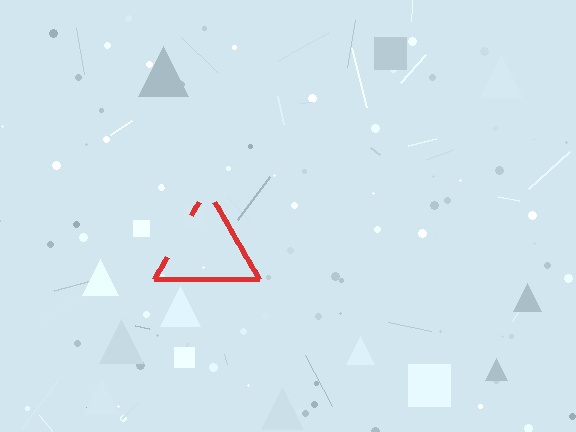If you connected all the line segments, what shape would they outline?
They would outline a triangle.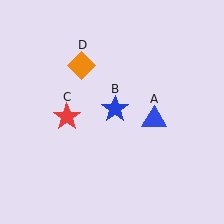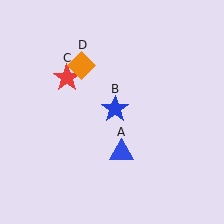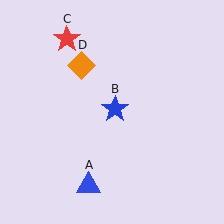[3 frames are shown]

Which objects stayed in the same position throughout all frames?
Blue star (object B) and orange diamond (object D) remained stationary.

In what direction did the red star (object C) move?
The red star (object C) moved up.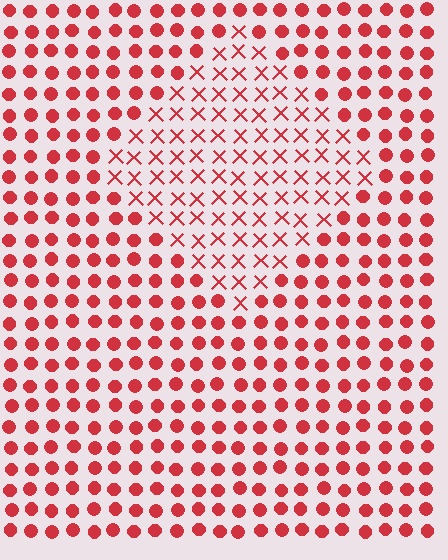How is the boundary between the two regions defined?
The boundary is defined by a change in element shape: X marks inside vs. circles outside. All elements share the same color and spacing.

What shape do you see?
I see a diamond.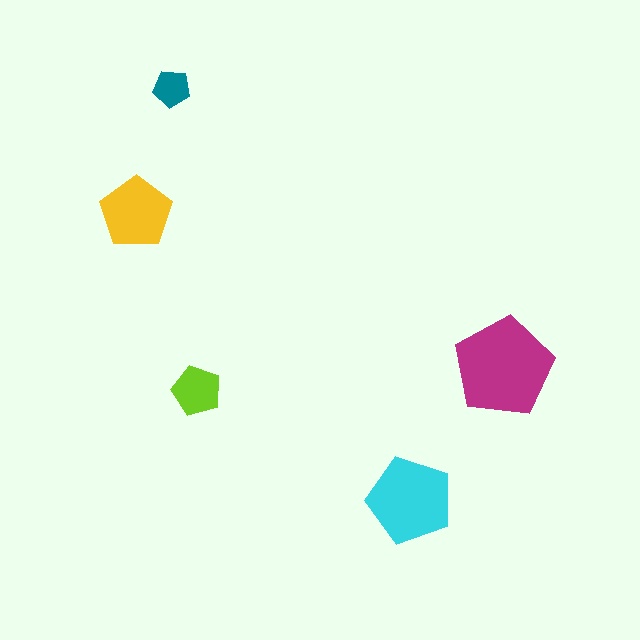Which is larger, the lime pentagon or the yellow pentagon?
The yellow one.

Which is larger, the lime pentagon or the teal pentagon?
The lime one.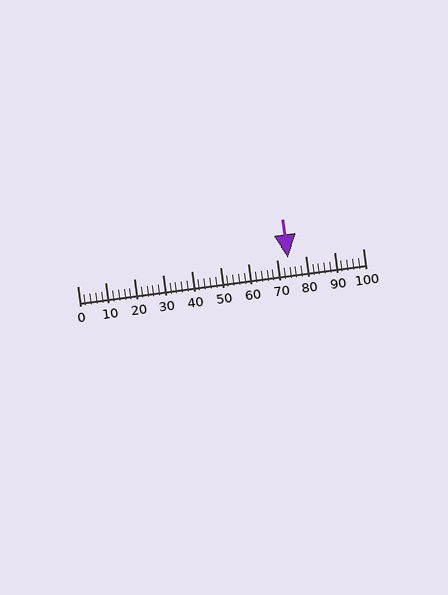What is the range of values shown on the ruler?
The ruler shows values from 0 to 100.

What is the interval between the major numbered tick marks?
The major tick marks are spaced 10 units apart.